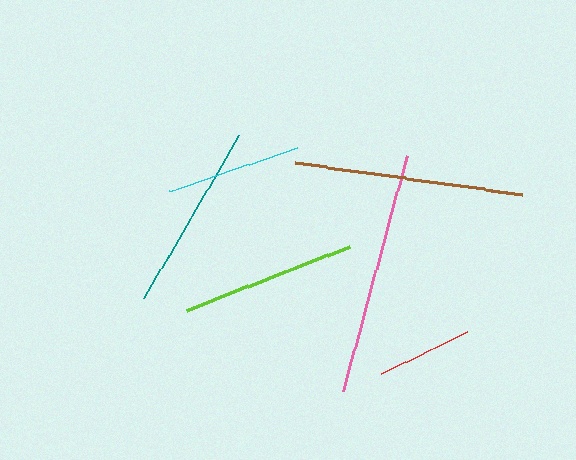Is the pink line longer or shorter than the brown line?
The pink line is longer than the brown line.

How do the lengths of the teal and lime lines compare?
The teal and lime lines are approximately the same length.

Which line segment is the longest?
The pink line is the longest at approximately 243 pixels.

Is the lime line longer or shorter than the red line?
The lime line is longer than the red line.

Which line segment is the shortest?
The red line is the shortest at approximately 95 pixels.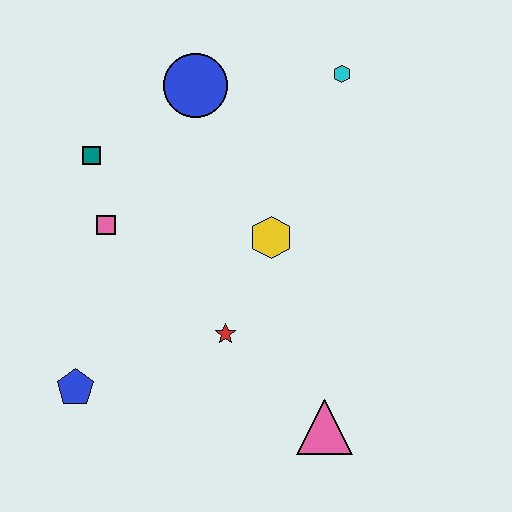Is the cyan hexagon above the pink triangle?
Yes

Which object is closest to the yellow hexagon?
The red star is closest to the yellow hexagon.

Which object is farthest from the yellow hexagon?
The blue pentagon is farthest from the yellow hexagon.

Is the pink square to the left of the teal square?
No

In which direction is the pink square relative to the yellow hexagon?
The pink square is to the left of the yellow hexagon.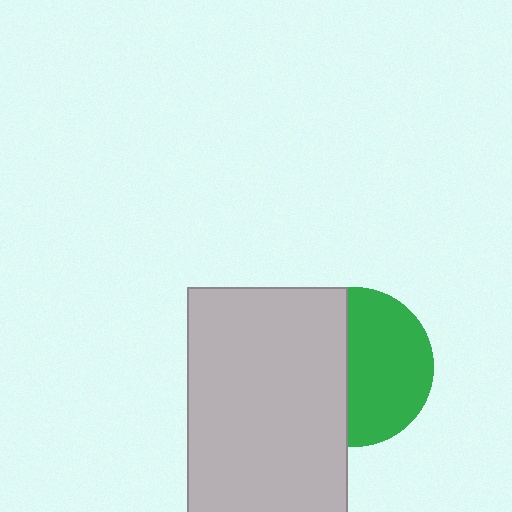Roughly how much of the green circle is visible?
About half of it is visible (roughly 55%).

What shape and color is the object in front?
The object in front is a light gray rectangle.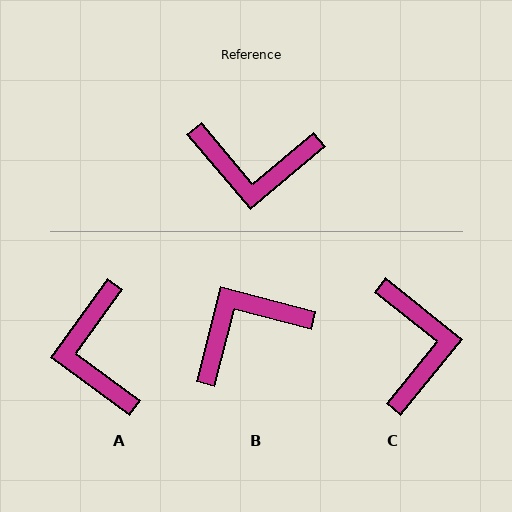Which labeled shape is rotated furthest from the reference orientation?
B, about 145 degrees away.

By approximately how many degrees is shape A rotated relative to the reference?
Approximately 76 degrees clockwise.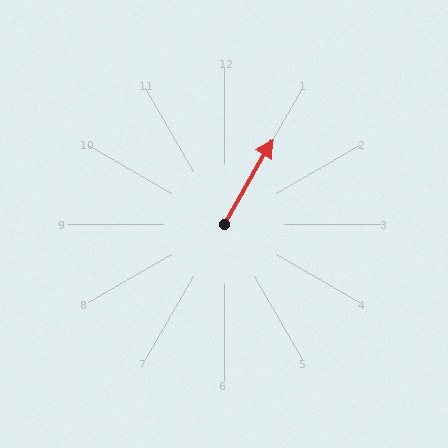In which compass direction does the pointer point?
Northeast.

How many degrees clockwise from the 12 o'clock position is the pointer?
Approximately 30 degrees.